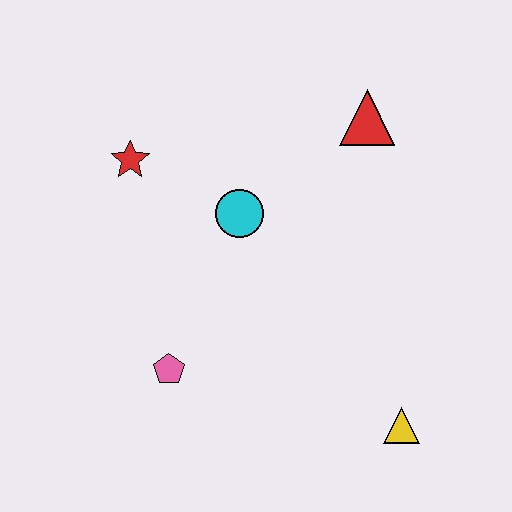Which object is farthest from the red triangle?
The pink pentagon is farthest from the red triangle.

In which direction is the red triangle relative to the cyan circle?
The red triangle is to the right of the cyan circle.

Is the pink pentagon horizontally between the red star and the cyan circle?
Yes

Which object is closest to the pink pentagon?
The cyan circle is closest to the pink pentagon.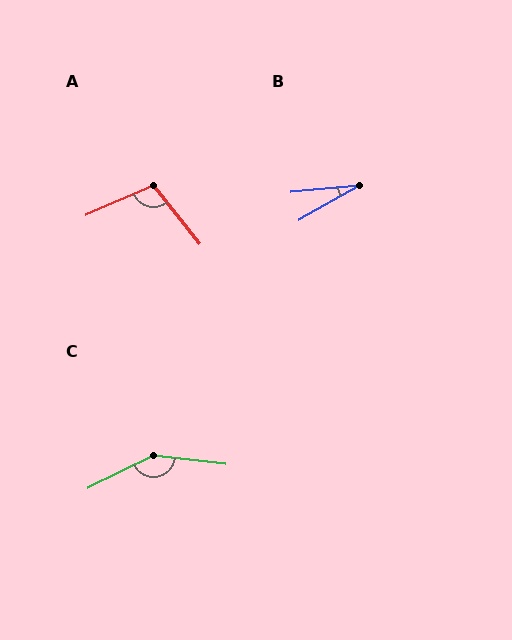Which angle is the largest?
C, at approximately 147 degrees.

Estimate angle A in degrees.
Approximately 105 degrees.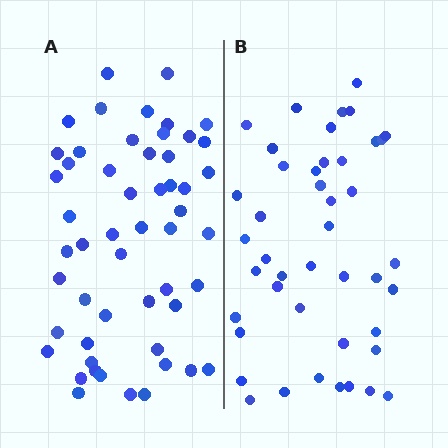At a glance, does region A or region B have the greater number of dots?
Region A (the left region) has more dots.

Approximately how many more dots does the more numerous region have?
Region A has roughly 8 or so more dots than region B.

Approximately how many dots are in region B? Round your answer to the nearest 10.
About 40 dots. (The exact count is 44, which rounds to 40.)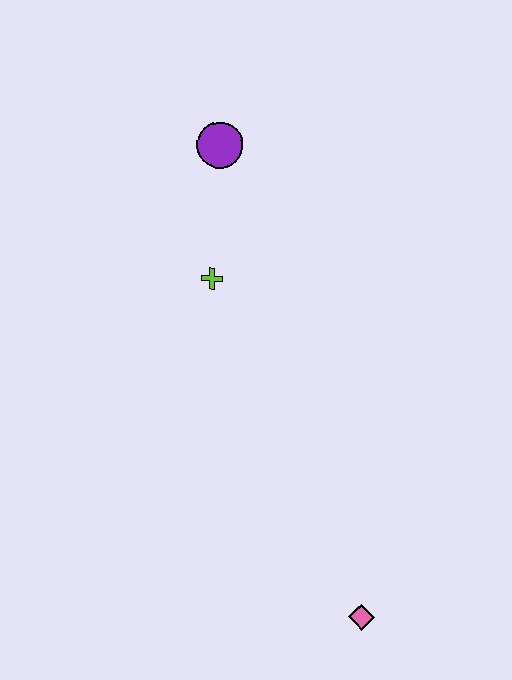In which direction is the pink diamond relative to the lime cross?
The pink diamond is below the lime cross.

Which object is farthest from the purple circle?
The pink diamond is farthest from the purple circle.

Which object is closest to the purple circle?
The lime cross is closest to the purple circle.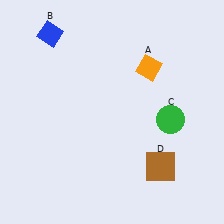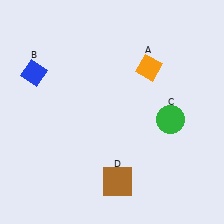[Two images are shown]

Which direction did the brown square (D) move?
The brown square (D) moved left.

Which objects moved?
The objects that moved are: the blue diamond (B), the brown square (D).